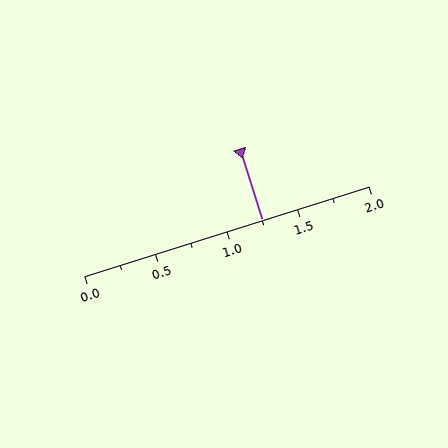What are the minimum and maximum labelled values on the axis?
The axis runs from 0.0 to 2.0.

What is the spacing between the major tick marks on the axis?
The major ticks are spaced 0.5 apart.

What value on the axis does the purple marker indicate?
The marker indicates approximately 1.25.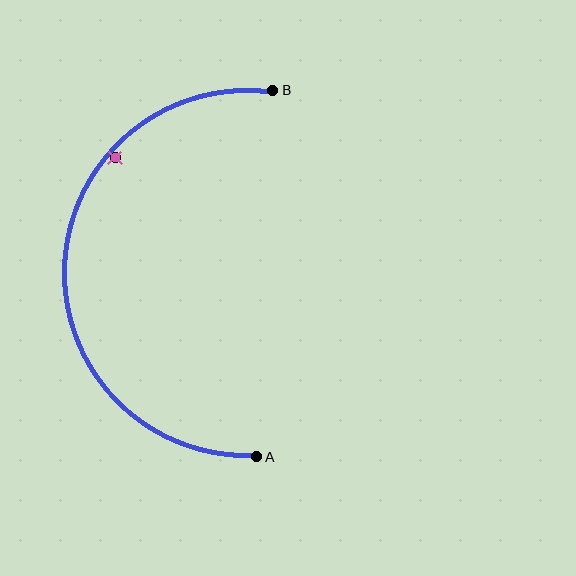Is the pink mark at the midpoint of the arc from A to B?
No — the pink mark does not lie on the arc at all. It sits slightly inside the curve.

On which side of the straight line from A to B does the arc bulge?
The arc bulges to the left of the straight line connecting A and B.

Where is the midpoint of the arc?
The arc midpoint is the point on the curve farthest from the straight line joining A and B. It sits to the left of that line.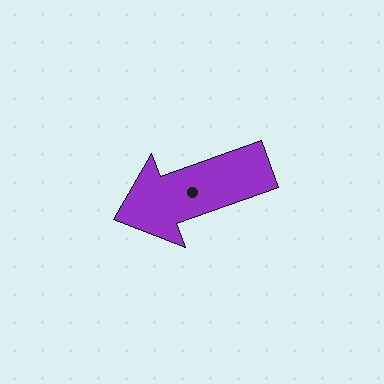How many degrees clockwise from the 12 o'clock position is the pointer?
Approximately 250 degrees.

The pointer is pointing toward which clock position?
Roughly 8 o'clock.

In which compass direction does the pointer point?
West.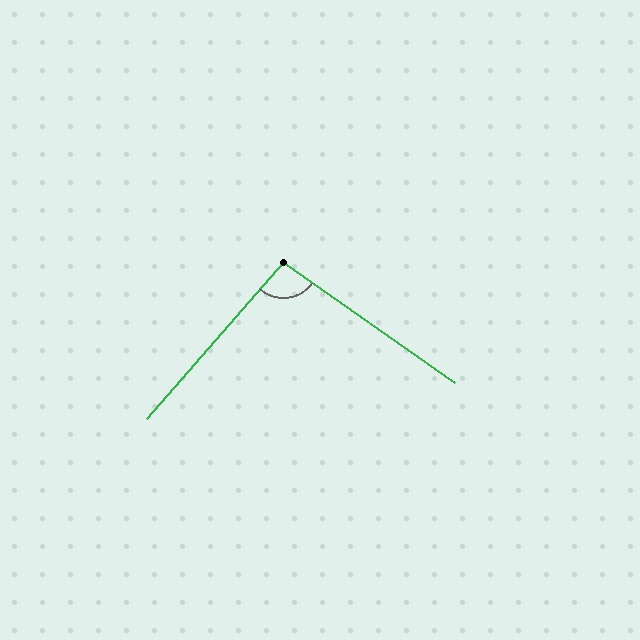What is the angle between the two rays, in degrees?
Approximately 96 degrees.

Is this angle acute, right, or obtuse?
It is obtuse.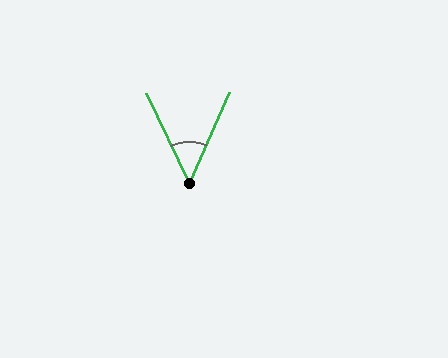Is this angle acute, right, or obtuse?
It is acute.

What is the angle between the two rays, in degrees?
Approximately 49 degrees.